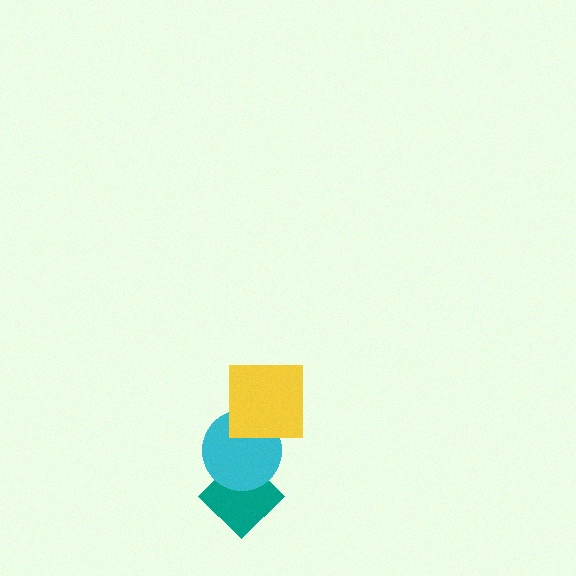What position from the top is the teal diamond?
The teal diamond is 3rd from the top.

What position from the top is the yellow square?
The yellow square is 1st from the top.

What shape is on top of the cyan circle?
The yellow square is on top of the cyan circle.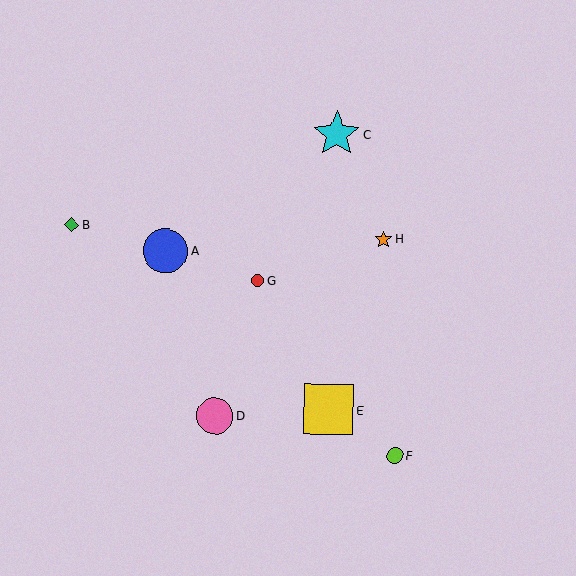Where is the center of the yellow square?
The center of the yellow square is at (328, 409).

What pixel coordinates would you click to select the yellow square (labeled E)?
Click at (328, 409) to select the yellow square E.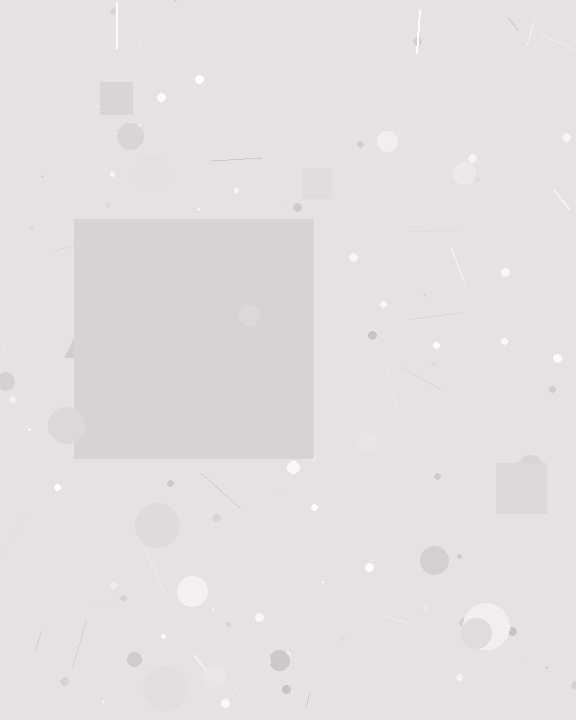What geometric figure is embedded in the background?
A square is embedded in the background.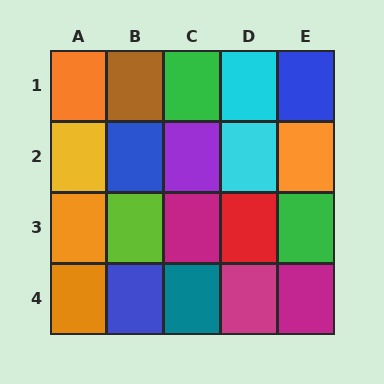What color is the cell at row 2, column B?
Blue.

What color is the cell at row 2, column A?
Yellow.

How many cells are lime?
1 cell is lime.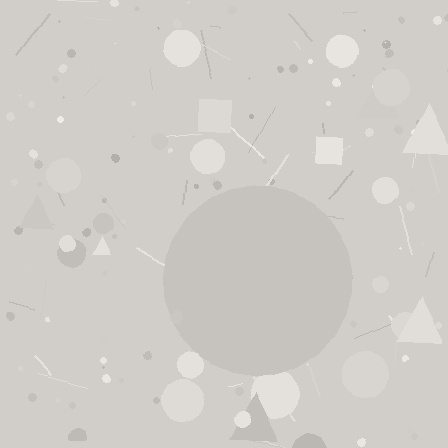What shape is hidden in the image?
A circle is hidden in the image.